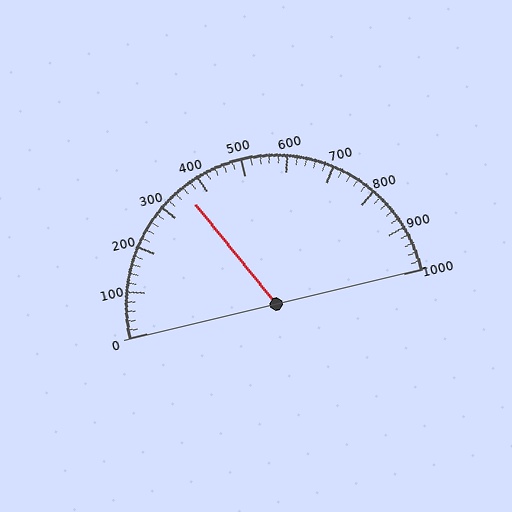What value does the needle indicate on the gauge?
The needle indicates approximately 360.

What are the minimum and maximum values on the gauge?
The gauge ranges from 0 to 1000.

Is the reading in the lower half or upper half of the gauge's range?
The reading is in the lower half of the range (0 to 1000).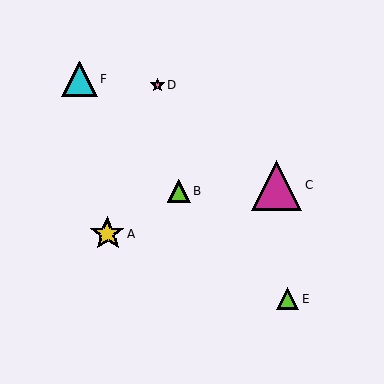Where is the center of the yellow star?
The center of the yellow star is at (108, 233).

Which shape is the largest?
The magenta triangle (labeled C) is the largest.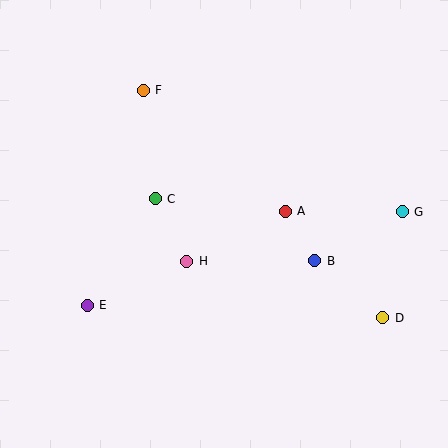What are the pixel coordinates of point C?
Point C is at (155, 199).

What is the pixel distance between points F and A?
The distance between F and A is 187 pixels.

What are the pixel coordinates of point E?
Point E is at (87, 305).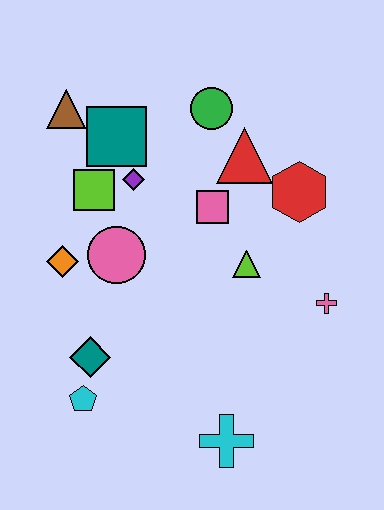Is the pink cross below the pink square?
Yes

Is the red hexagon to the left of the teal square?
No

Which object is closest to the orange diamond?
The pink circle is closest to the orange diamond.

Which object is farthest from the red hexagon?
The cyan pentagon is farthest from the red hexagon.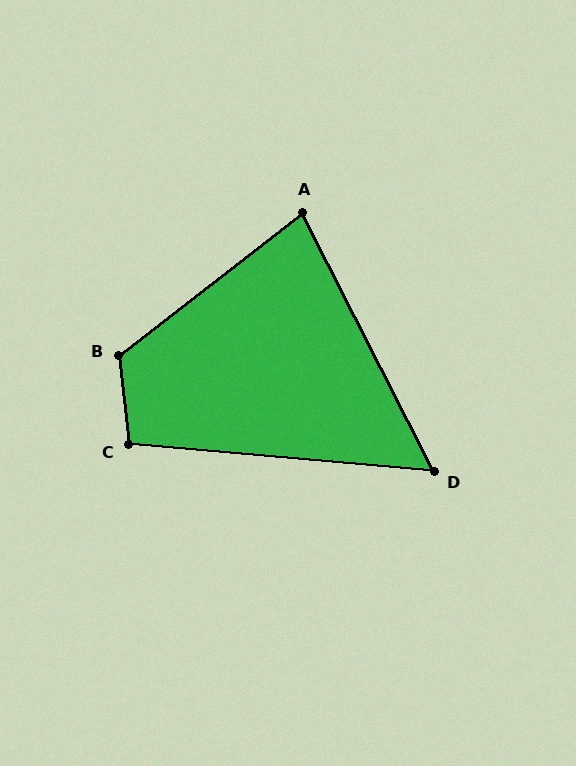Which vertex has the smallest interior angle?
D, at approximately 58 degrees.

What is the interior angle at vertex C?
Approximately 101 degrees (obtuse).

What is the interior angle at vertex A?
Approximately 79 degrees (acute).